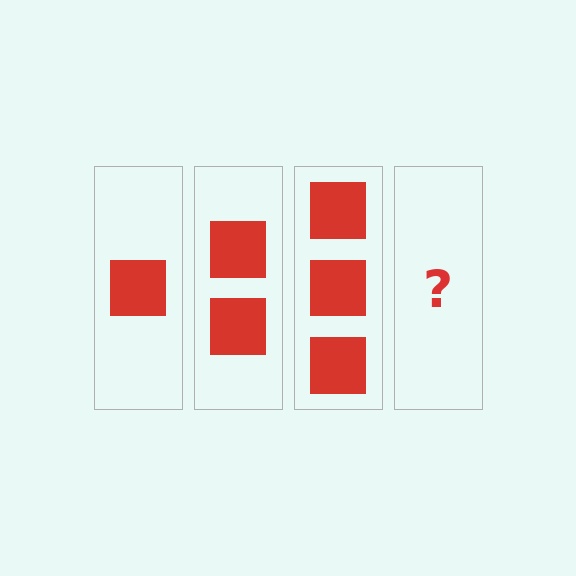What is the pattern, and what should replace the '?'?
The pattern is that each step adds one more square. The '?' should be 4 squares.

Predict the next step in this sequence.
The next step is 4 squares.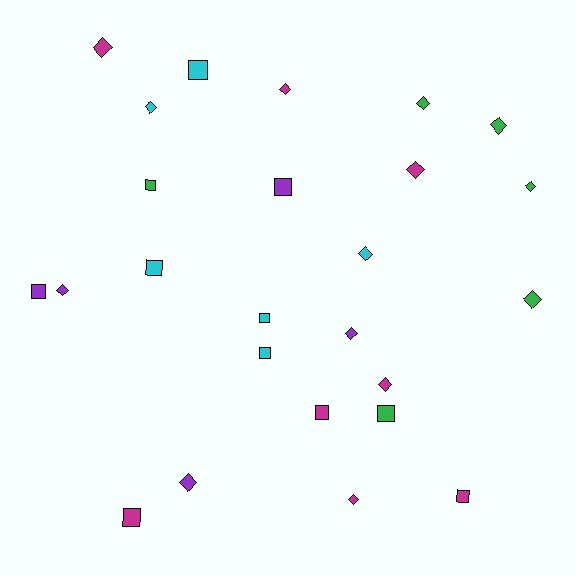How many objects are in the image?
There are 25 objects.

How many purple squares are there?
There are 2 purple squares.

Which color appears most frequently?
Magenta, with 8 objects.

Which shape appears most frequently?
Diamond, with 14 objects.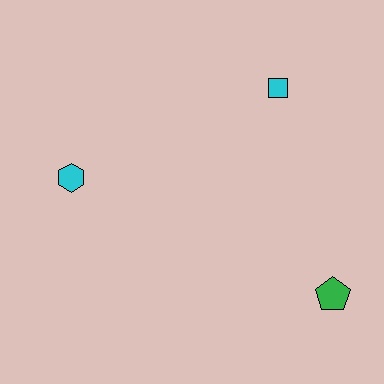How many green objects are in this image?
There is 1 green object.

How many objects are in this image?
There are 3 objects.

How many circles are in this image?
There are no circles.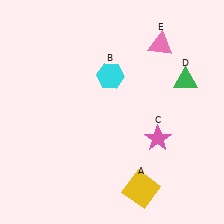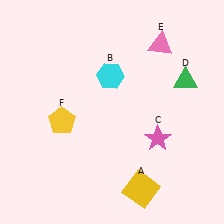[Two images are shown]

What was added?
A yellow pentagon (F) was added in Image 2.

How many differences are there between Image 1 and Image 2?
There is 1 difference between the two images.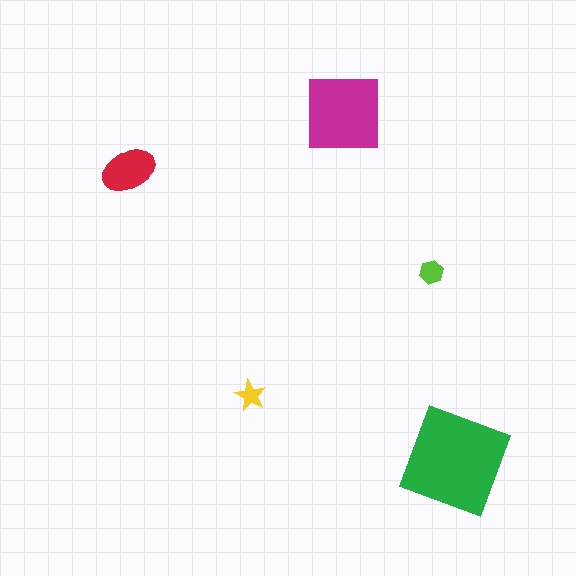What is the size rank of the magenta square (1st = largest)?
2nd.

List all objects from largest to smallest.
The green diamond, the magenta square, the red ellipse, the lime hexagon, the yellow star.